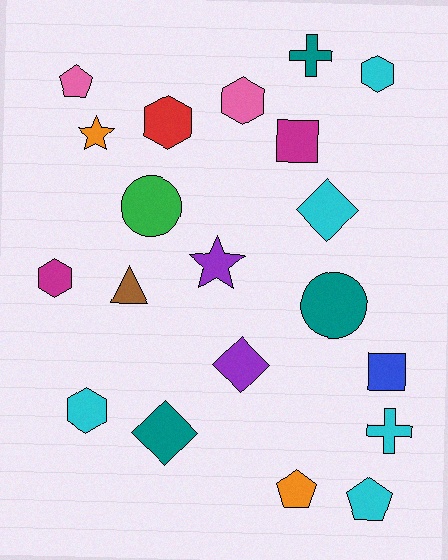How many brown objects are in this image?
There is 1 brown object.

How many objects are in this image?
There are 20 objects.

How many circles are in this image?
There are 2 circles.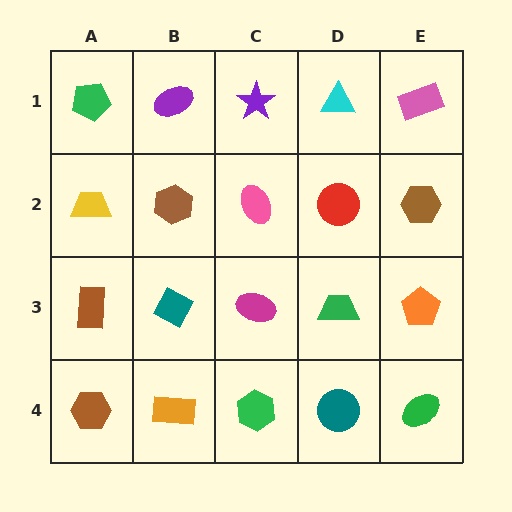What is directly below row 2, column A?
A brown rectangle.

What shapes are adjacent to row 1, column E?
A brown hexagon (row 2, column E), a cyan triangle (row 1, column D).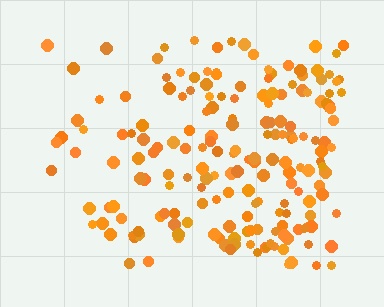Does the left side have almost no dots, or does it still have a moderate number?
Still a moderate number, just noticeably fewer than the right.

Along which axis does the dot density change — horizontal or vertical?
Horizontal.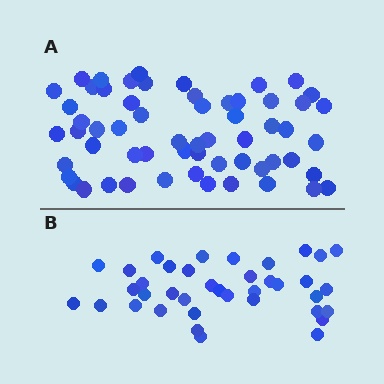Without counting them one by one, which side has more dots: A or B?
Region A (the top region) has more dots.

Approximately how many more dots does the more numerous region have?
Region A has approximately 20 more dots than region B.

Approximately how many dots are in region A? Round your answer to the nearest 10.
About 60 dots. (The exact count is 59, which rounds to 60.)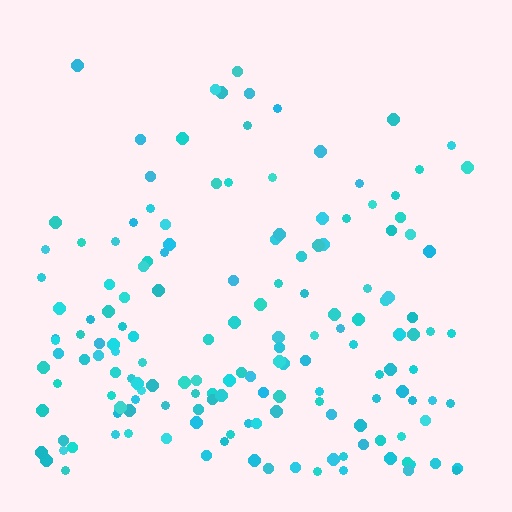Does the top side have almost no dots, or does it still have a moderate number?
Still a moderate number, just noticeably fewer than the bottom.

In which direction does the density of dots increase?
From top to bottom, with the bottom side densest.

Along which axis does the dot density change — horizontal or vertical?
Vertical.